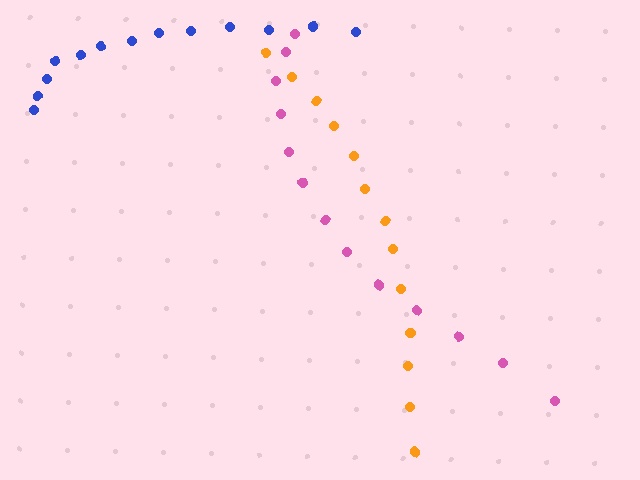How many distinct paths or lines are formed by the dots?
There are 3 distinct paths.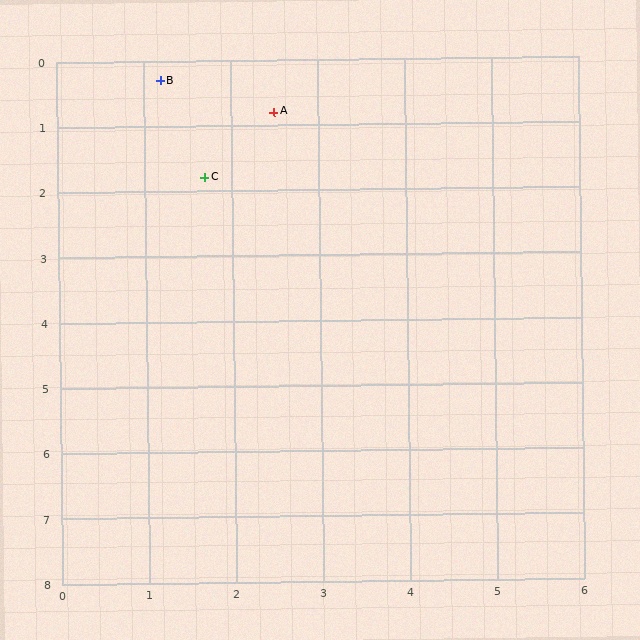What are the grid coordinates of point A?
Point A is at approximately (2.5, 0.8).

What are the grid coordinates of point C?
Point C is at approximately (1.7, 1.8).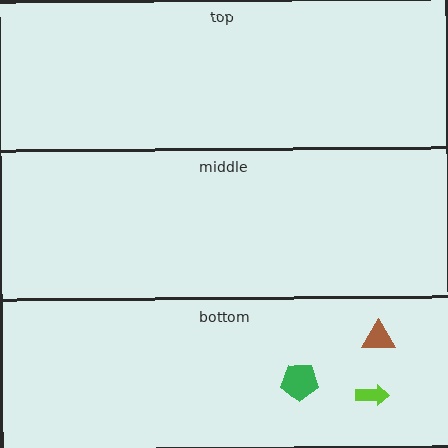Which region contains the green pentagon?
The bottom region.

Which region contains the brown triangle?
The bottom region.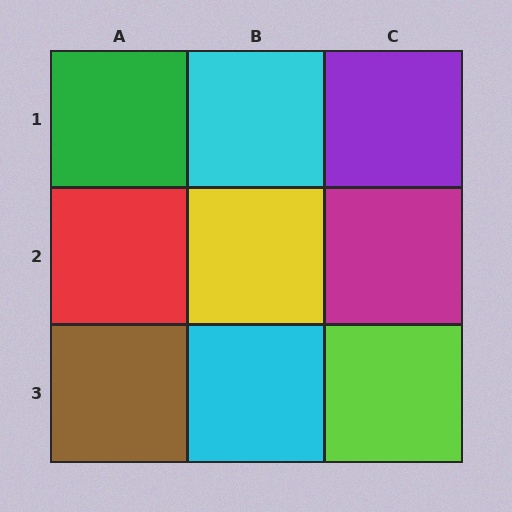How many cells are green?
1 cell is green.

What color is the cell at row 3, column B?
Cyan.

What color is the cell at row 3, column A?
Brown.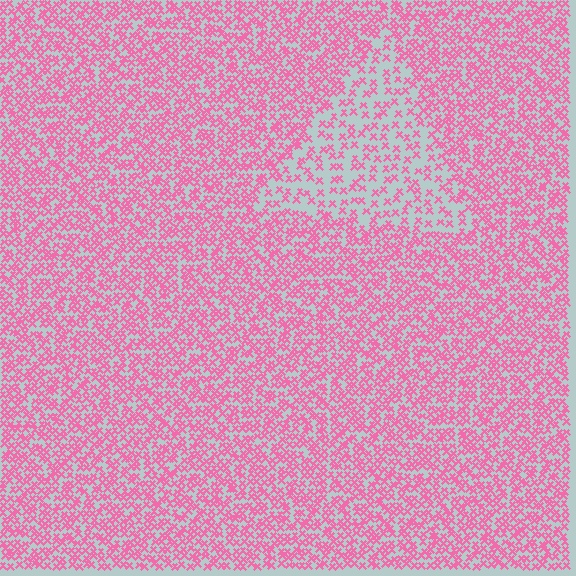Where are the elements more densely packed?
The elements are more densely packed outside the triangle boundary.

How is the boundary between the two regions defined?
The boundary is defined by a change in element density (approximately 2.1x ratio). All elements are the same color, size, and shape.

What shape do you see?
I see a triangle.